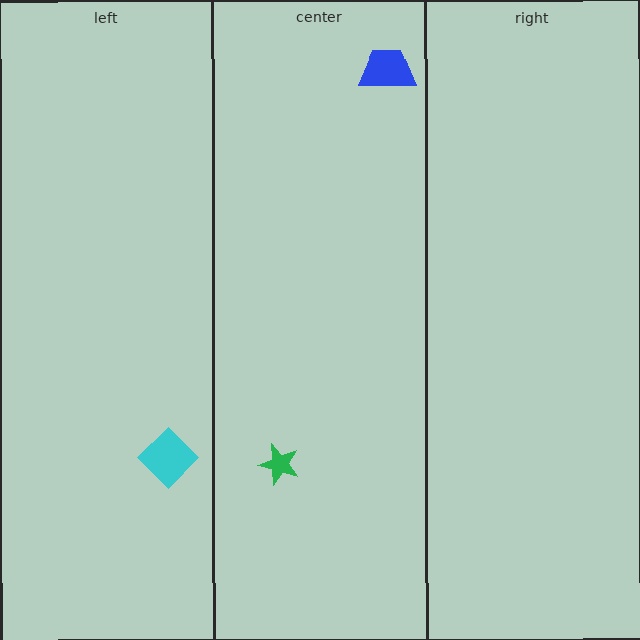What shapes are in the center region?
The blue trapezoid, the green star.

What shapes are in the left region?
The cyan diamond.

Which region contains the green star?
The center region.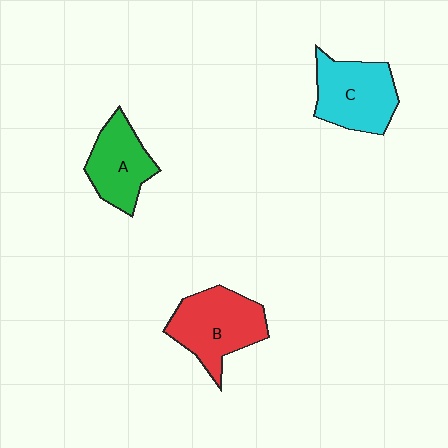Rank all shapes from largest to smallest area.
From largest to smallest: B (red), C (cyan), A (green).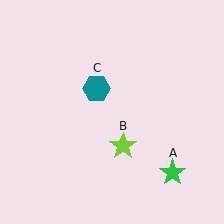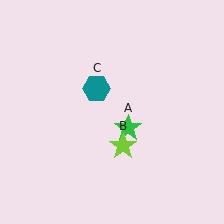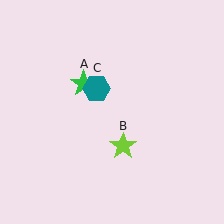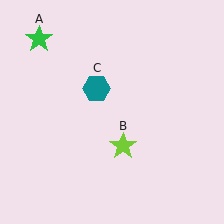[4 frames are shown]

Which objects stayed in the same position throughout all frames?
Lime star (object B) and teal hexagon (object C) remained stationary.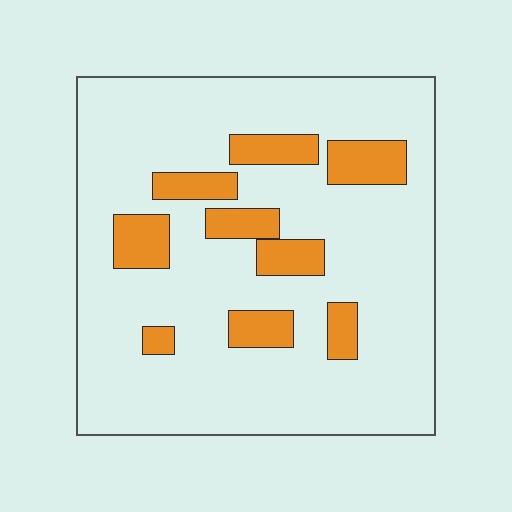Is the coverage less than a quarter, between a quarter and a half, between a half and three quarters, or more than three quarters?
Less than a quarter.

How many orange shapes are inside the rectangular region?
9.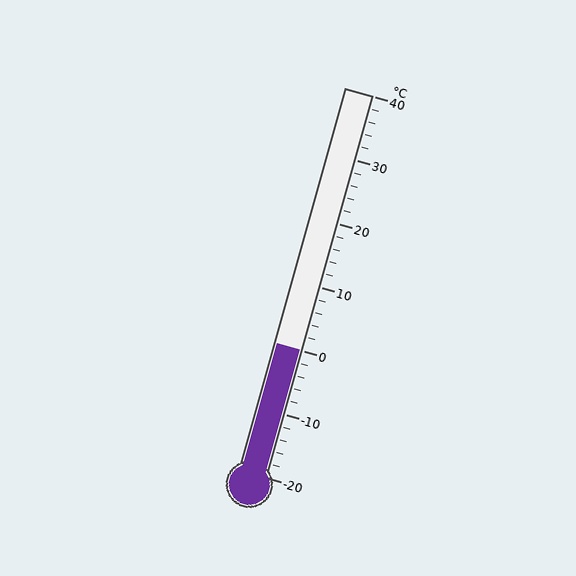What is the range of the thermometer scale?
The thermometer scale ranges from -20°C to 40°C.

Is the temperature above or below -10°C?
The temperature is above -10°C.